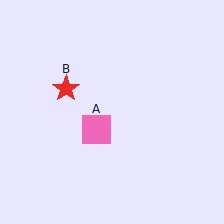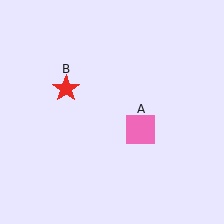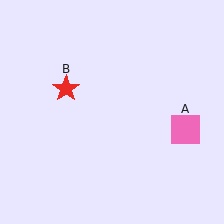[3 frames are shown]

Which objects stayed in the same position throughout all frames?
Red star (object B) remained stationary.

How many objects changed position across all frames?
1 object changed position: pink square (object A).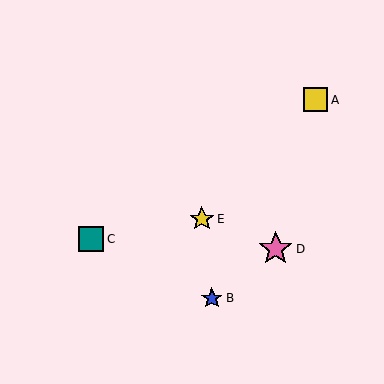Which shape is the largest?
The pink star (labeled D) is the largest.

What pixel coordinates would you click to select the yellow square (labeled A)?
Click at (316, 100) to select the yellow square A.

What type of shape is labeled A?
Shape A is a yellow square.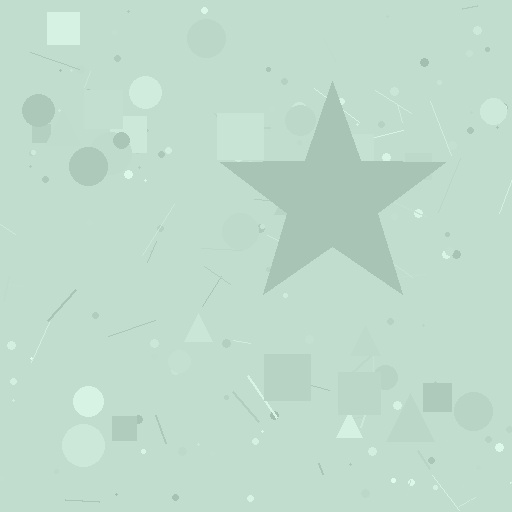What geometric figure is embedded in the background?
A star is embedded in the background.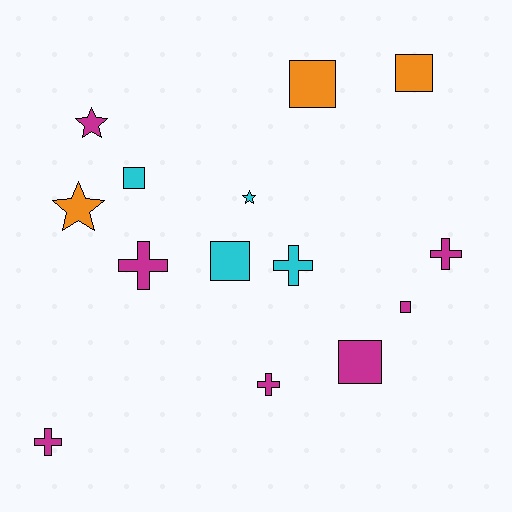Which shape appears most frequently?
Square, with 6 objects.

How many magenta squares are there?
There are 2 magenta squares.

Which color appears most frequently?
Magenta, with 7 objects.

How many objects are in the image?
There are 14 objects.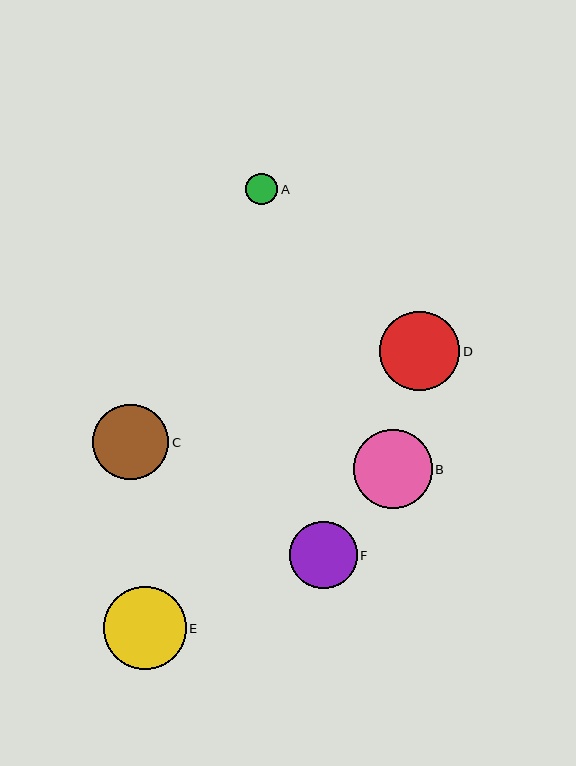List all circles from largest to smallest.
From largest to smallest: E, D, B, C, F, A.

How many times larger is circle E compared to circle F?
Circle E is approximately 1.2 times the size of circle F.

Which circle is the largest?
Circle E is the largest with a size of approximately 83 pixels.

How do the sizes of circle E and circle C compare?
Circle E and circle C are approximately the same size.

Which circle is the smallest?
Circle A is the smallest with a size of approximately 32 pixels.